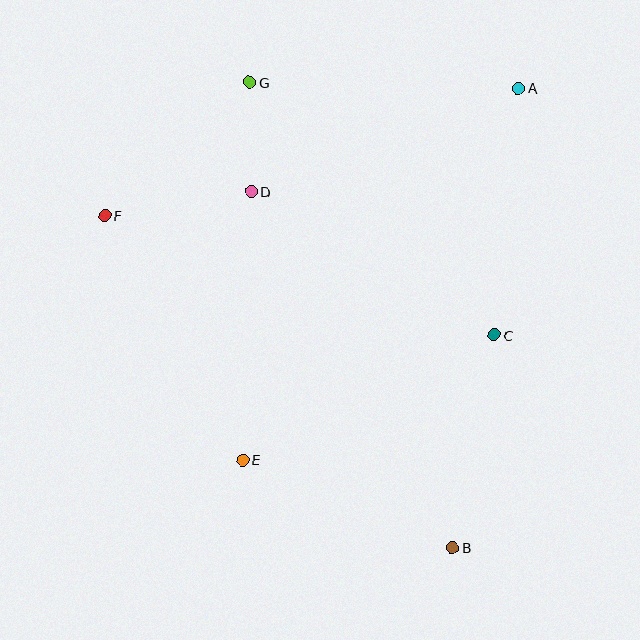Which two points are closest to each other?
Points D and G are closest to each other.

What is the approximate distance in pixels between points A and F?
The distance between A and F is approximately 433 pixels.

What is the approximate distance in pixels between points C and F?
The distance between C and F is approximately 407 pixels.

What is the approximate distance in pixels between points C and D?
The distance between C and D is approximately 282 pixels.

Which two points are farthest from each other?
Points B and G are farthest from each other.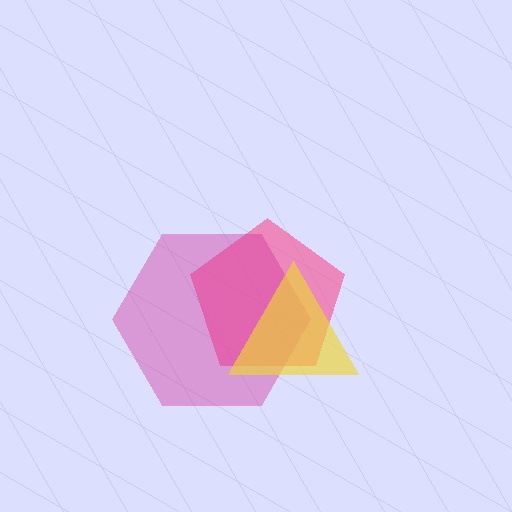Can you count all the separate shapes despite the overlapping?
Yes, there are 3 separate shapes.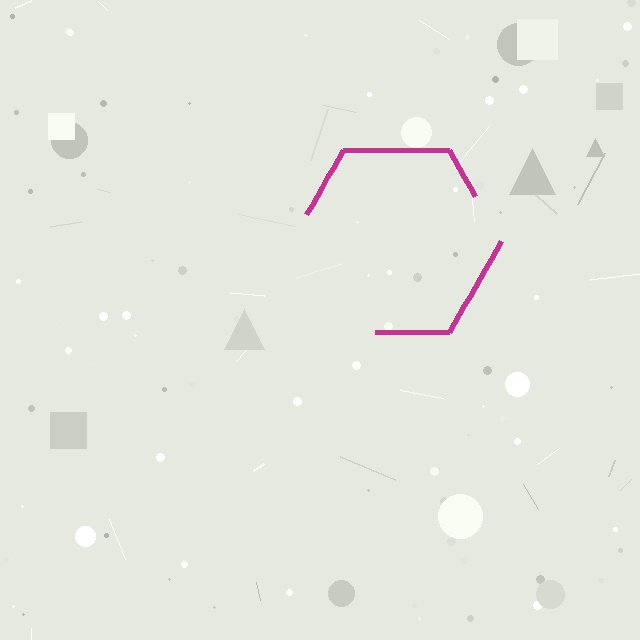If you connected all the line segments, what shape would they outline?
They would outline a hexagon.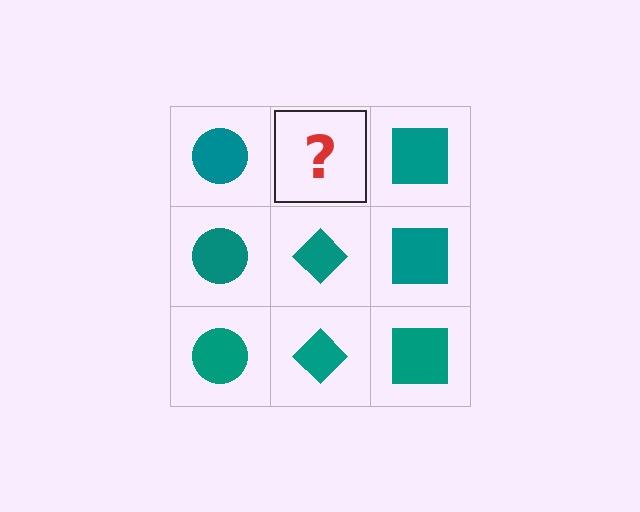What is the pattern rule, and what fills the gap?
The rule is that each column has a consistent shape. The gap should be filled with a teal diamond.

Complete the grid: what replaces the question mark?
The question mark should be replaced with a teal diamond.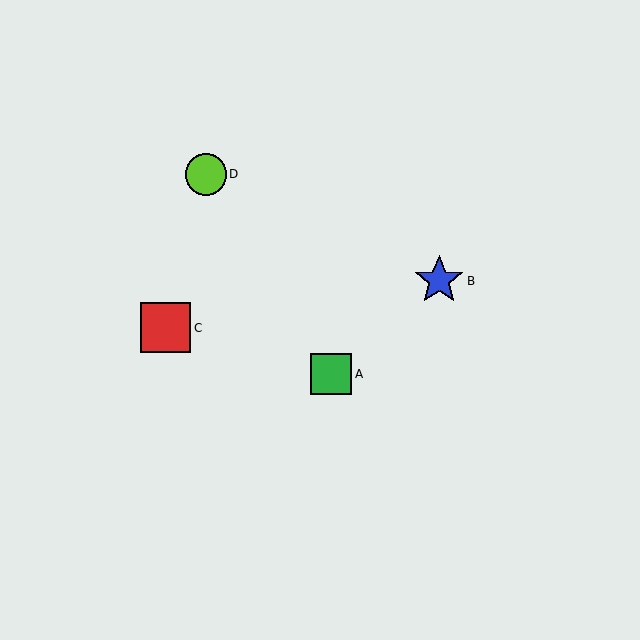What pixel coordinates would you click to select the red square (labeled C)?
Click at (166, 328) to select the red square C.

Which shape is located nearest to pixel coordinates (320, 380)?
The green square (labeled A) at (331, 374) is nearest to that location.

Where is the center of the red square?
The center of the red square is at (166, 328).